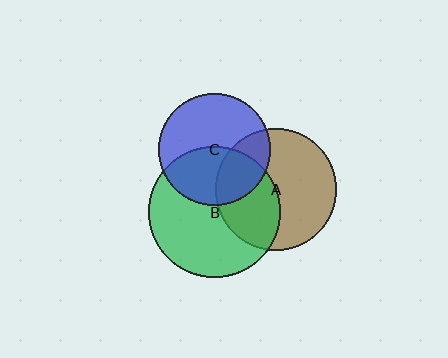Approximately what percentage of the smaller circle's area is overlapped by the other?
Approximately 25%.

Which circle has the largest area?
Circle B (green).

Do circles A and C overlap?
Yes.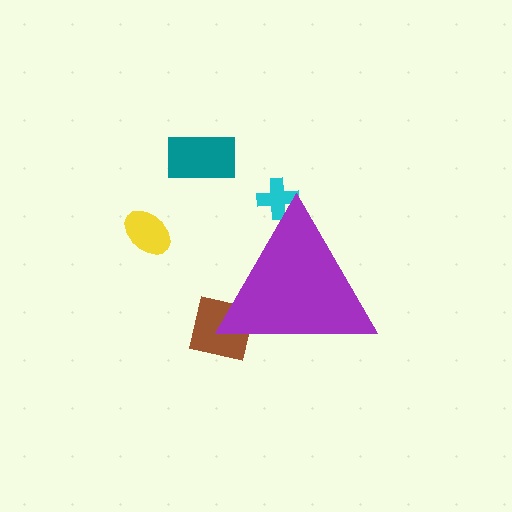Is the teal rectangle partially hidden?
No, the teal rectangle is fully visible.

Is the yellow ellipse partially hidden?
No, the yellow ellipse is fully visible.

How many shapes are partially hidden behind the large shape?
2 shapes are partially hidden.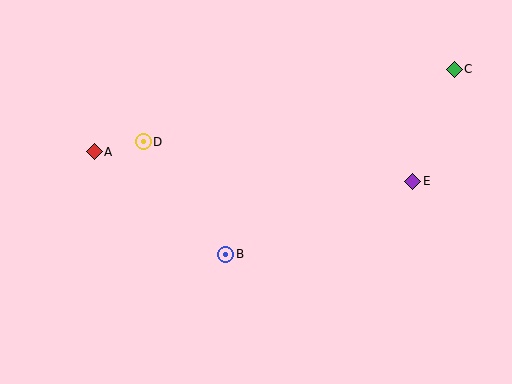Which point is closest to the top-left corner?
Point A is closest to the top-left corner.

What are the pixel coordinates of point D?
Point D is at (143, 142).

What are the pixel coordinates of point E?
Point E is at (413, 181).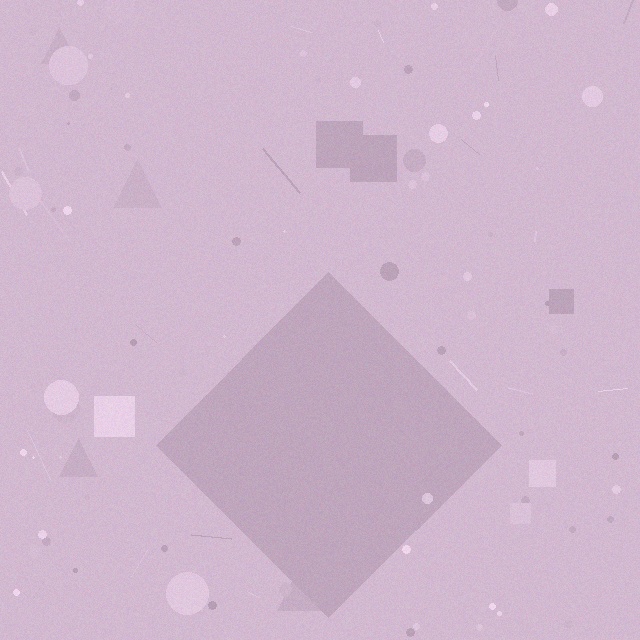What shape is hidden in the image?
A diamond is hidden in the image.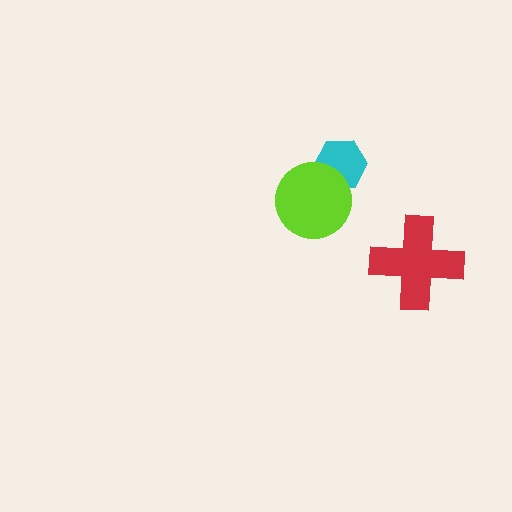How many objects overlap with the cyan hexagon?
1 object overlaps with the cyan hexagon.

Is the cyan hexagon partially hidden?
Yes, it is partially covered by another shape.